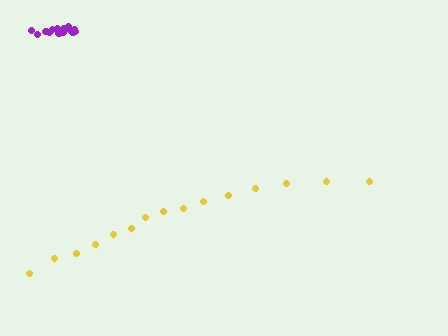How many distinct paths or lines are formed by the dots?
There are 2 distinct paths.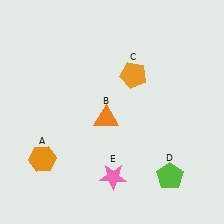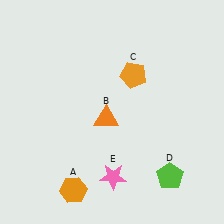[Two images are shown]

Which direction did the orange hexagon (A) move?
The orange hexagon (A) moved down.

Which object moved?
The orange hexagon (A) moved down.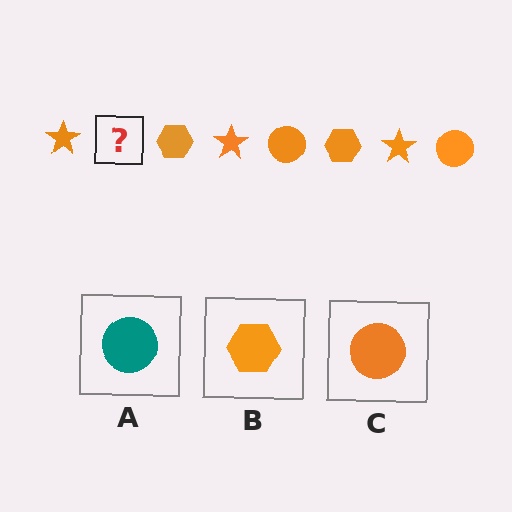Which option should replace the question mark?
Option C.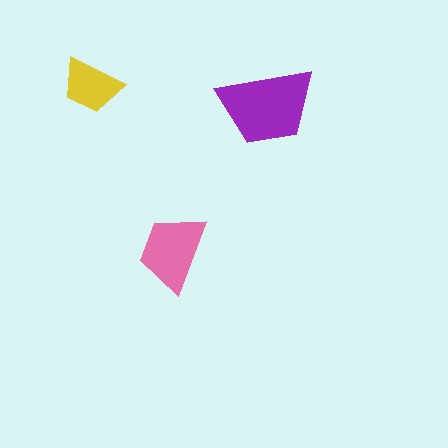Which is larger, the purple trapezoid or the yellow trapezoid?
The purple one.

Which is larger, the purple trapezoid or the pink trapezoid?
The purple one.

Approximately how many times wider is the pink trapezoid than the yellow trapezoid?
About 1.5 times wider.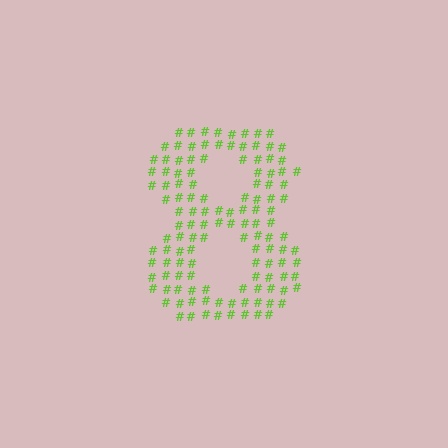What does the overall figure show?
The overall figure shows the digit 8.